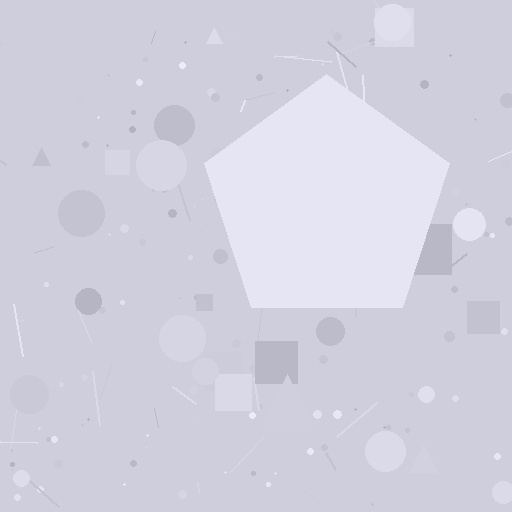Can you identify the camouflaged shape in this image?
The camouflaged shape is a pentagon.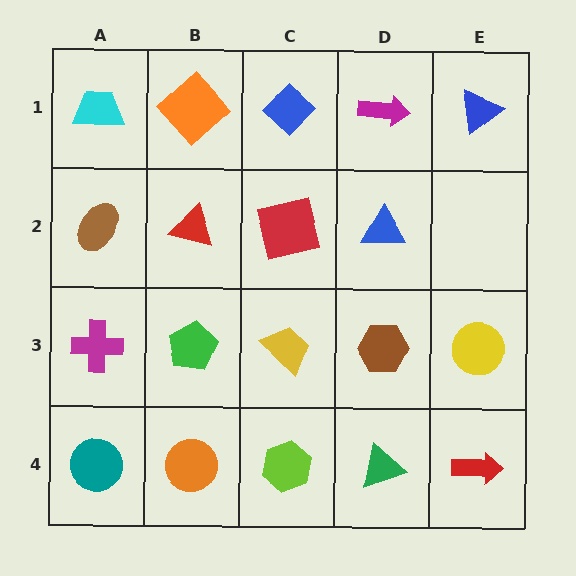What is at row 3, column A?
A magenta cross.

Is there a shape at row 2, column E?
No, that cell is empty.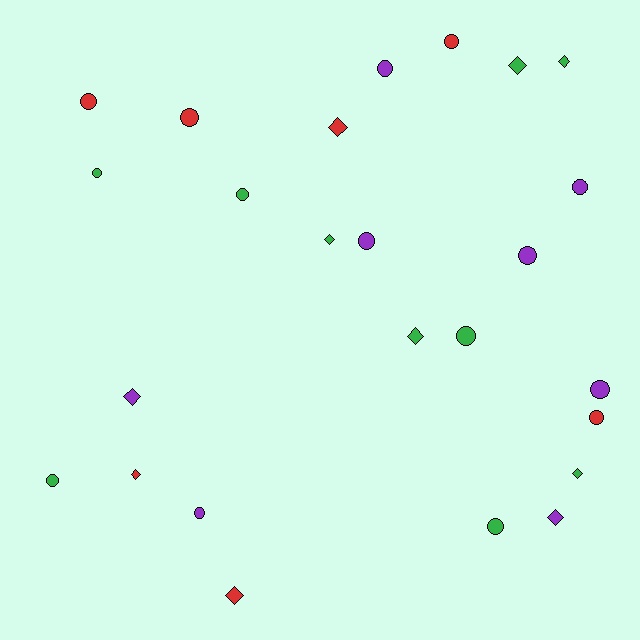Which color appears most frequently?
Green, with 10 objects.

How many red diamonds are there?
There are 3 red diamonds.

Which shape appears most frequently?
Circle, with 15 objects.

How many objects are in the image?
There are 25 objects.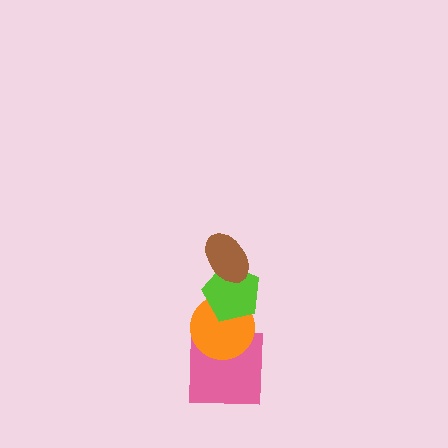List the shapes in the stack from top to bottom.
From top to bottom: the brown ellipse, the lime pentagon, the orange circle, the pink square.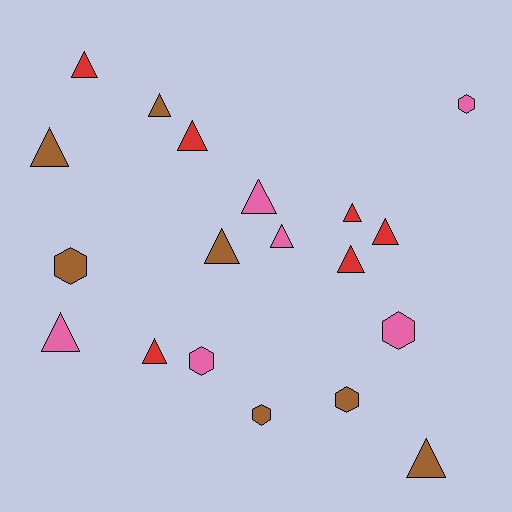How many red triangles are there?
There are 6 red triangles.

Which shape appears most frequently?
Triangle, with 13 objects.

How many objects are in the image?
There are 19 objects.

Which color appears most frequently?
Brown, with 7 objects.